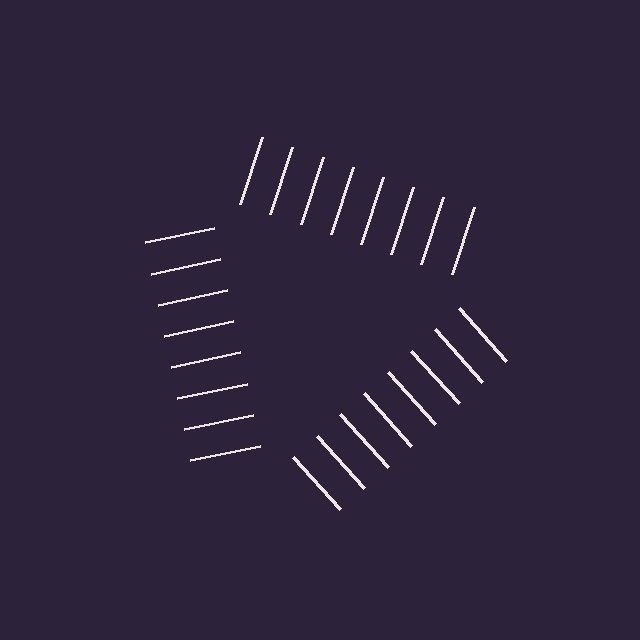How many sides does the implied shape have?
3 sides — the line-ends trace a triangle.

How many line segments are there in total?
24 — 8 along each of the 3 edges.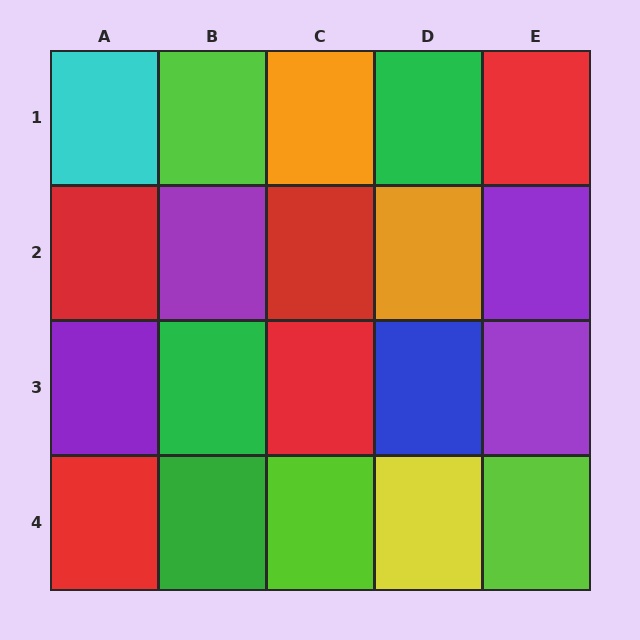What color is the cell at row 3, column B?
Green.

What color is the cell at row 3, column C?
Red.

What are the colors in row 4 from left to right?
Red, green, lime, yellow, lime.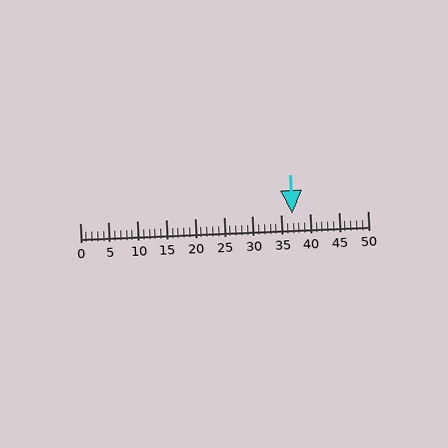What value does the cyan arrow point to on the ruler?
The cyan arrow points to approximately 37.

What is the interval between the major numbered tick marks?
The major tick marks are spaced 5 units apart.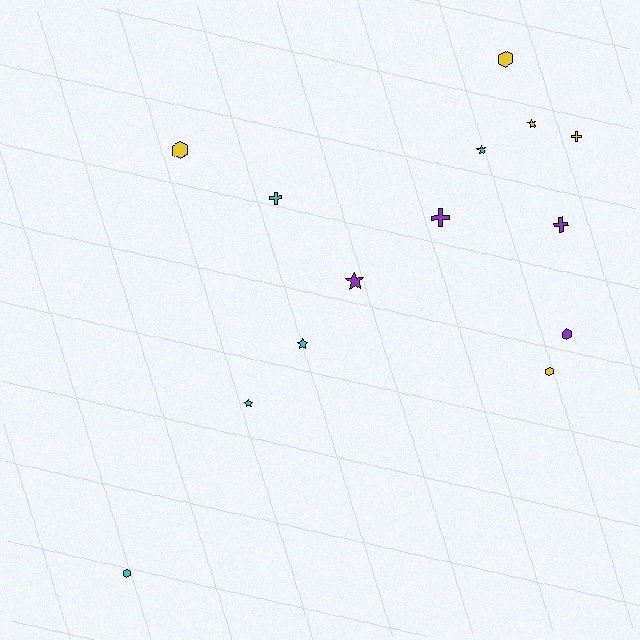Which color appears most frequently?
Cyan, with 5 objects.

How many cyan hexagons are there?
There is 1 cyan hexagon.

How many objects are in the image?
There are 14 objects.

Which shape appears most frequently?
Star, with 5 objects.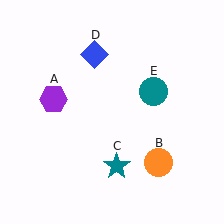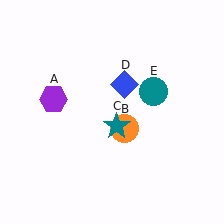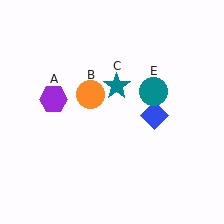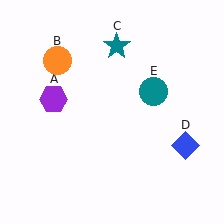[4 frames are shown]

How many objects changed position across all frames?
3 objects changed position: orange circle (object B), teal star (object C), blue diamond (object D).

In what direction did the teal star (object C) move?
The teal star (object C) moved up.